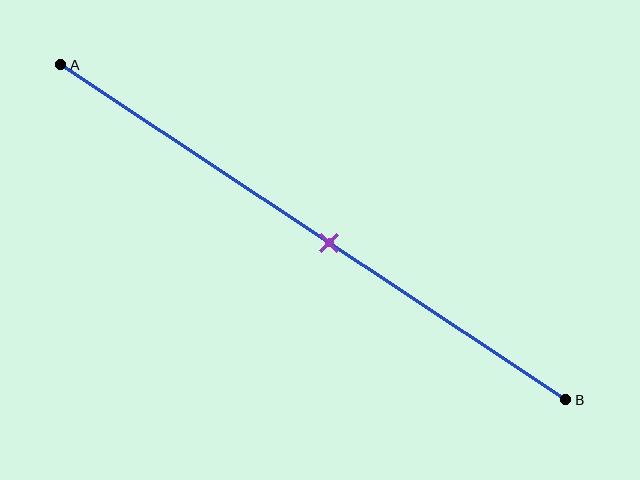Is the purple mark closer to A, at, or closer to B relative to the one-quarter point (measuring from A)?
The purple mark is closer to point B than the one-quarter point of segment AB.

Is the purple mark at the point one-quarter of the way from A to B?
No, the mark is at about 55% from A, not at the 25% one-quarter point.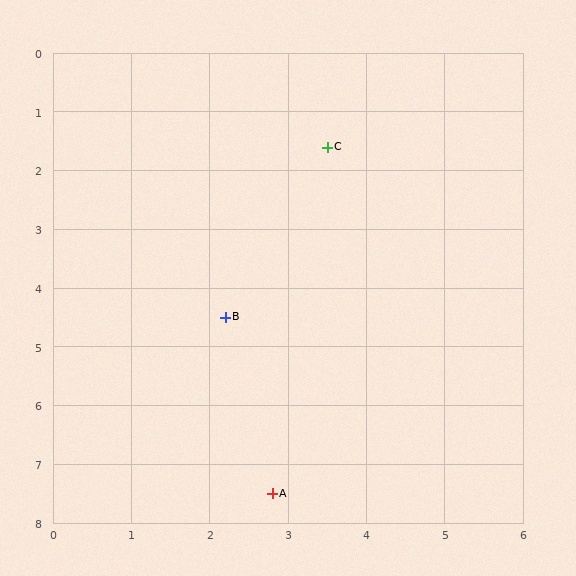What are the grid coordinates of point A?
Point A is at approximately (2.8, 7.5).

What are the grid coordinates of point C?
Point C is at approximately (3.5, 1.6).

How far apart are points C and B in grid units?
Points C and B are about 3.2 grid units apart.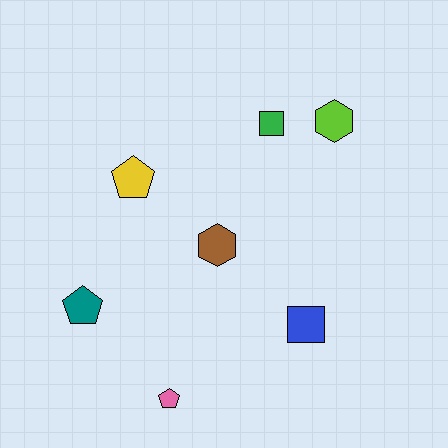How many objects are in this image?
There are 7 objects.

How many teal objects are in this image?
There is 1 teal object.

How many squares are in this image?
There are 2 squares.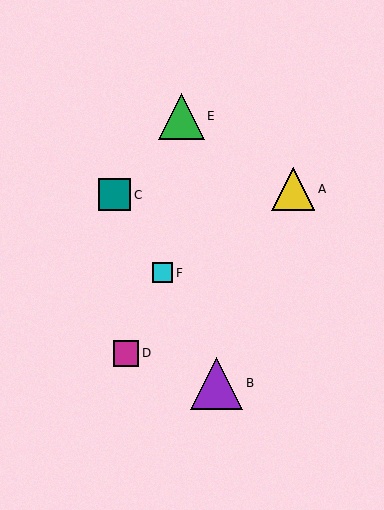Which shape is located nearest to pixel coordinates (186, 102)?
The green triangle (labeled E) at (181, 116) is nearest to that location.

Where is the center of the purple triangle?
The center of the purple triangle is at (217, 383).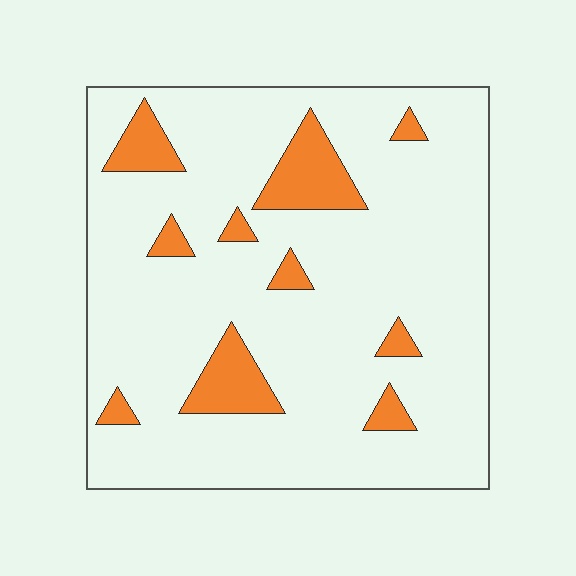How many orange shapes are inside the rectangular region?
10.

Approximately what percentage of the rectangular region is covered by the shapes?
Approximately 15%.